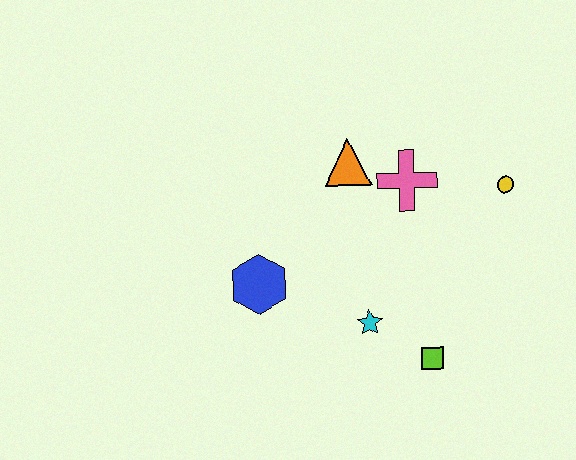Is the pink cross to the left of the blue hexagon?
No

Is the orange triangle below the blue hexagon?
No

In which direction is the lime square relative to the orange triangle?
The lime square is below the orange triangle.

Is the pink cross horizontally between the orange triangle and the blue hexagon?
No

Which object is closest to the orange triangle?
The pink cross is closest to the orange triangle.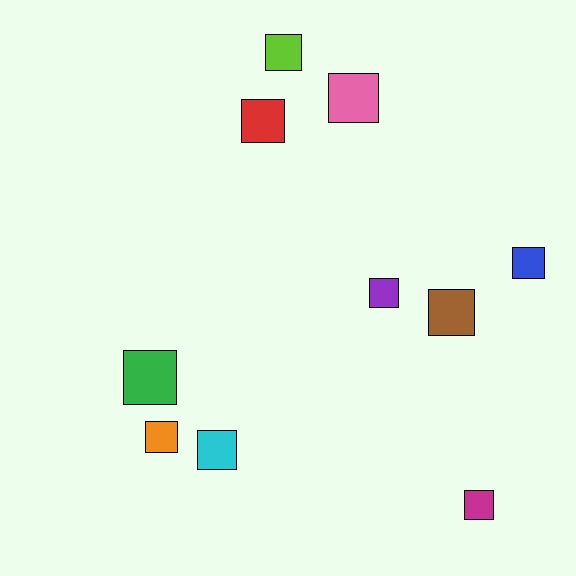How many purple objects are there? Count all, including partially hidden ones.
There is 1 purple object.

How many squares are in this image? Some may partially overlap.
There are 10 squares.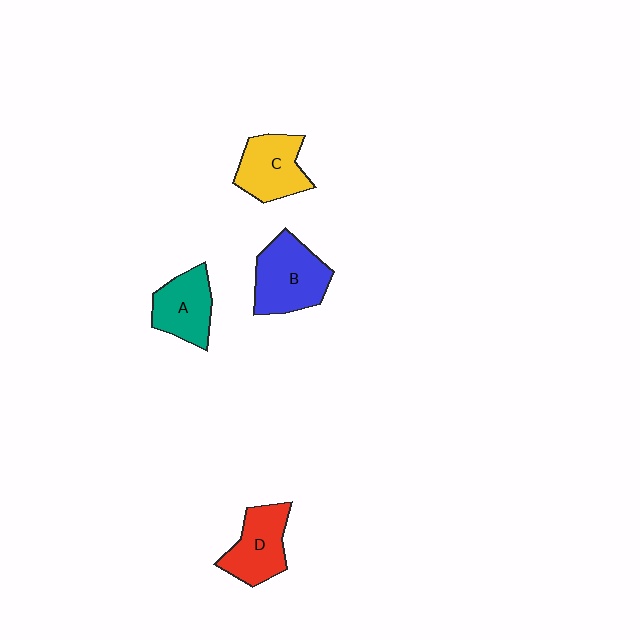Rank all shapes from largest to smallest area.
From largest to smallest: B (blue), D (red), C (yellow), A (teal).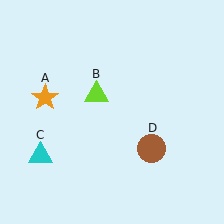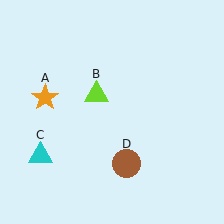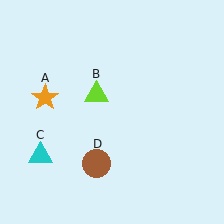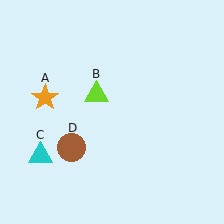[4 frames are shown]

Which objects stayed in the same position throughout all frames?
Orange star (object A) and lime triangle (object B) and cyan triangle (object C) remained stationary.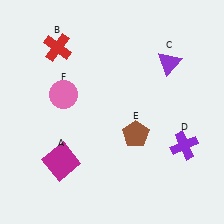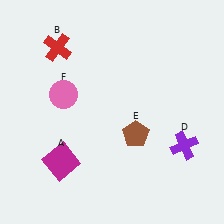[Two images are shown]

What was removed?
The purple triangle (C) was removed in Image 2.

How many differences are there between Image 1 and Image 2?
There is 1 difference between the two images.